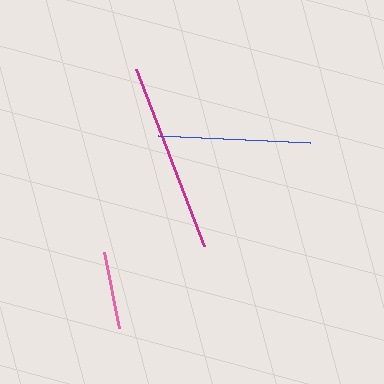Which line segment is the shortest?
The pink line is the shortest at approximately 78 pixels.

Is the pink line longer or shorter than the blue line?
The blue line is longer than the pink line.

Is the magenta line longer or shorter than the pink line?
The magenta line is longer than the pink line.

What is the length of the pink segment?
The pink segment is approximately 78 pixels long.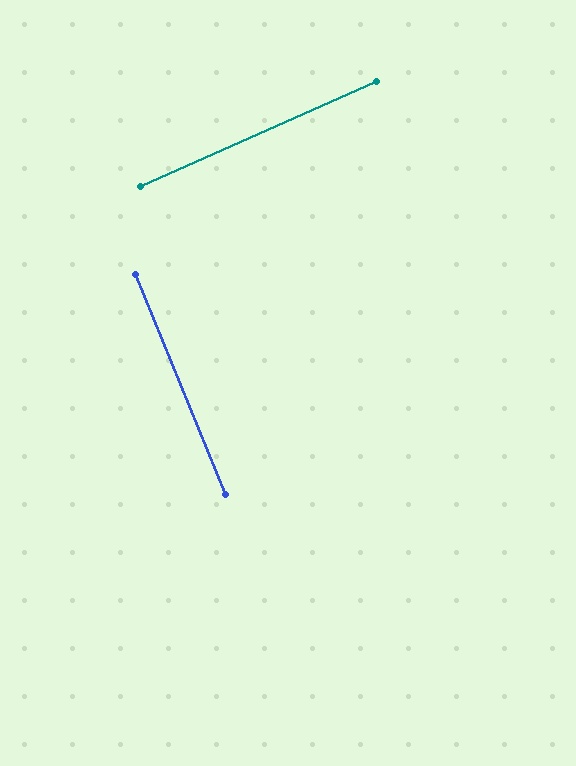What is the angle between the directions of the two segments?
Approximately 88 degrees.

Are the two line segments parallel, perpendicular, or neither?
Perpendicular — they meet at approximately 88°.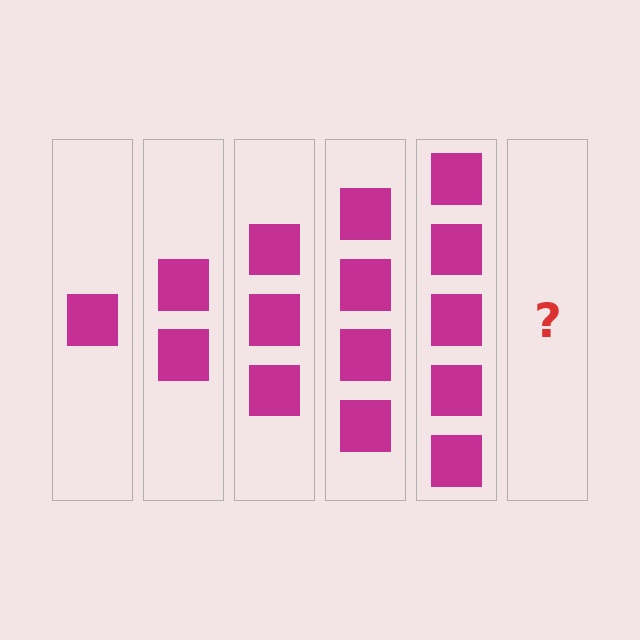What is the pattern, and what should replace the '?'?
The pattern is that each step adds one more square. The '?' should be 6 squares.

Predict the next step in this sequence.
The next step is 6 squares.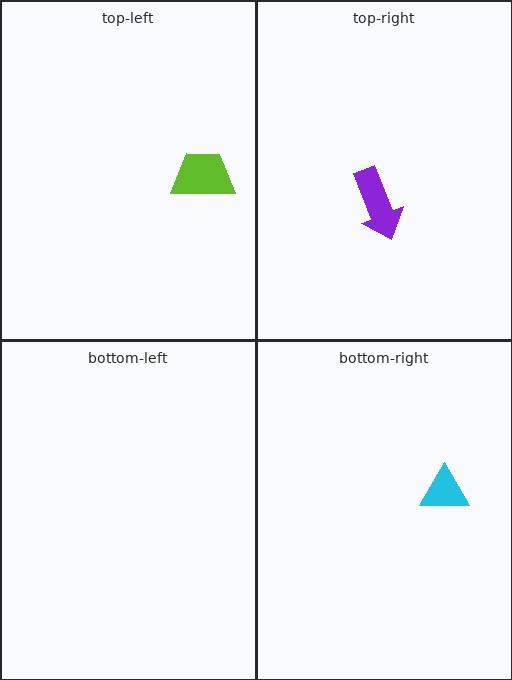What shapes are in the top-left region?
The lime trapezoid.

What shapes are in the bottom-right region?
The cyan triangle.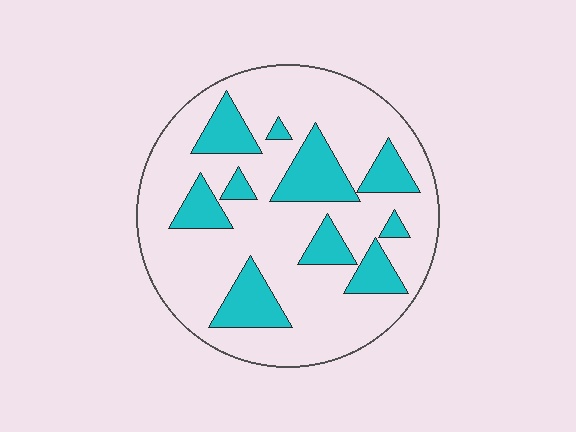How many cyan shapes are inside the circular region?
10.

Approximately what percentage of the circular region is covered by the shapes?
Approximately 25%.